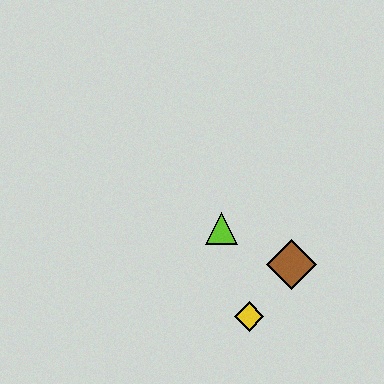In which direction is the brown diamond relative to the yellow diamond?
The brown diamond is above the yellow diamond.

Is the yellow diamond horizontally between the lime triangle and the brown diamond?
Yes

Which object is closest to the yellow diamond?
The brown diamond is closest to the yellow diamond.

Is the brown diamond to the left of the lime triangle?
No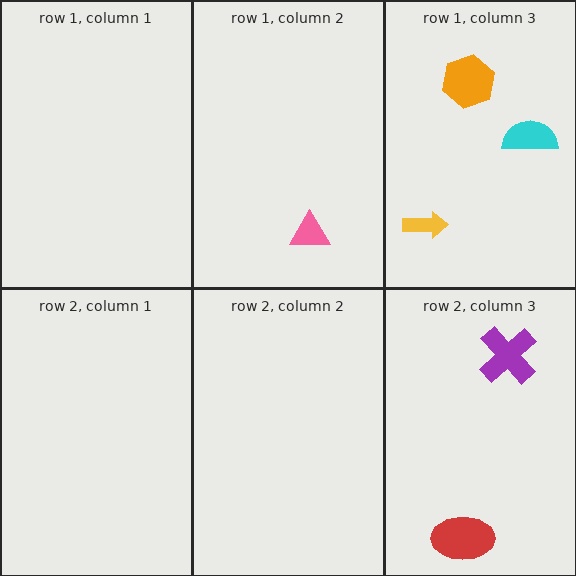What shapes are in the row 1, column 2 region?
The pink triangle.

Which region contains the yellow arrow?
The row 1, column 3 region.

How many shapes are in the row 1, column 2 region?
1.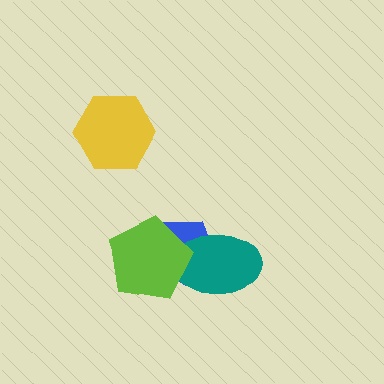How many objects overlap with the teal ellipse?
2 objects overlap with the teal ellipse.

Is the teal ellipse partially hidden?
Yes, it is partially covered by another shape.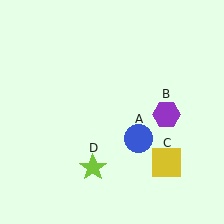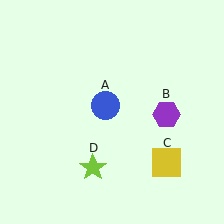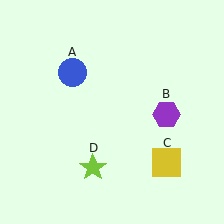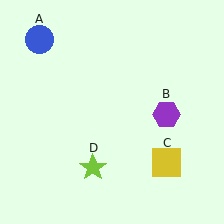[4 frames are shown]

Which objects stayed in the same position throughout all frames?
Purple hexagon (object B) and yellow square (object C) and lime star (object D) remained stationary.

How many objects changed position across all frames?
1 object changed position: blue circle (object A).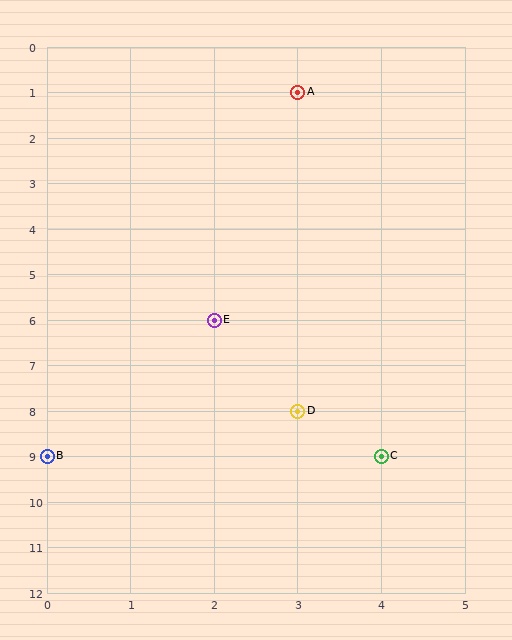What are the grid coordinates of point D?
Point D is at grid coordinates (3, 8).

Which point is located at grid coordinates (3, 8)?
Point D is at (3, 8).